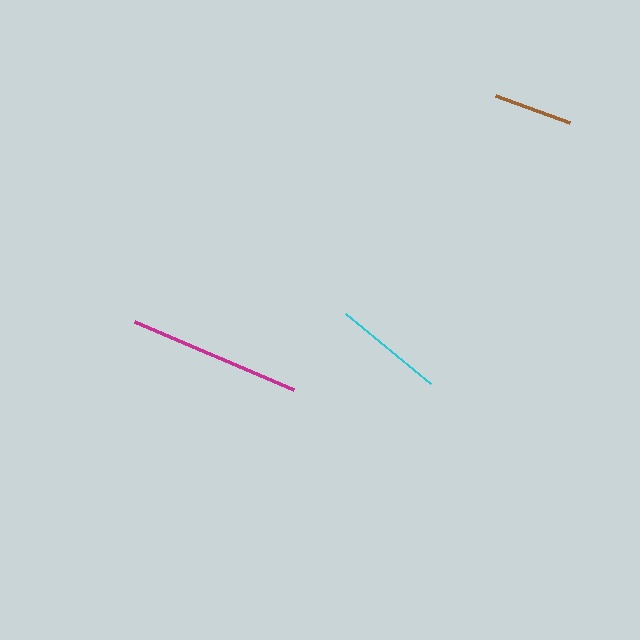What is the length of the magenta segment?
The magenta segment is approximately 173 pixels long.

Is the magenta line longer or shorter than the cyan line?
The magenta line is longer than the cyan line.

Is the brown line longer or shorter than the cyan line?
The cyan line is longer than the brown line.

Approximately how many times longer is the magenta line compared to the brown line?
The magenta line is approximately 2.2 times the length of the brown line.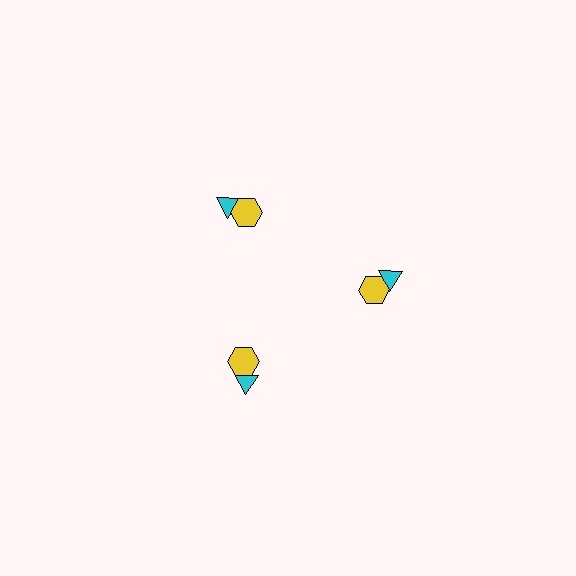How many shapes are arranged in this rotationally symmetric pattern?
There are 6 shapes, arranged in 3 groups of 2.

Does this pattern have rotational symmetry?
Yes, this pattern has 3-fold rotational symmetry. It looks the same after rotating 120 degrees around the center.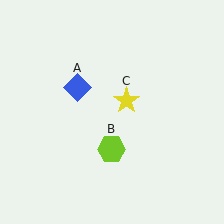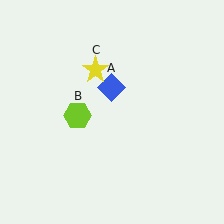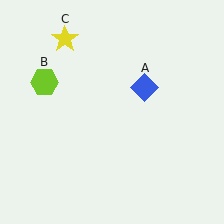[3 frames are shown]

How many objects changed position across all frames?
3 objects changed position: blue diamond (object A), lime hexagon (object B), yellow star (object C).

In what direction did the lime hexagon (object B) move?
The lime hexagon (object B) moved up and to the left.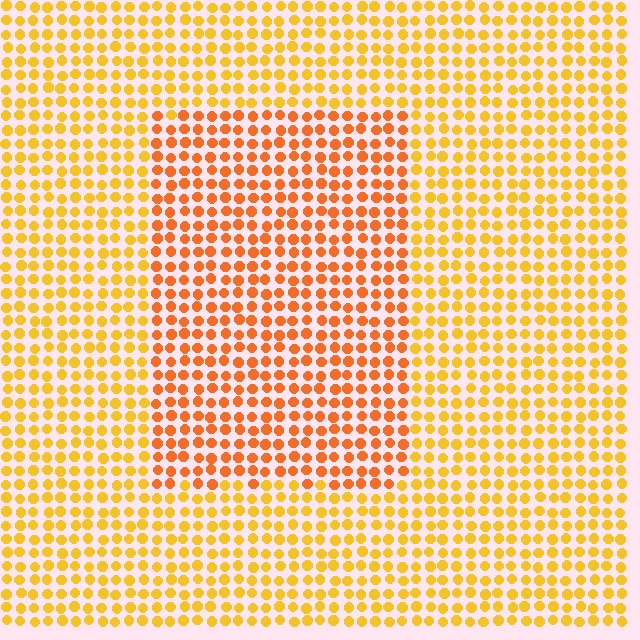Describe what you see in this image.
The image is filled with small yellow elements in a uniform arrangement. A rectangle-shaped region is visible where the elements are tinted to a slightly different hue, forming a subtle color boundary.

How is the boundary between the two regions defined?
The boundary is defined purely by a slight shift in hue (about 26 degrees). Spacing, size, and orientation are identical on both sides.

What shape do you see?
I see a rectangle.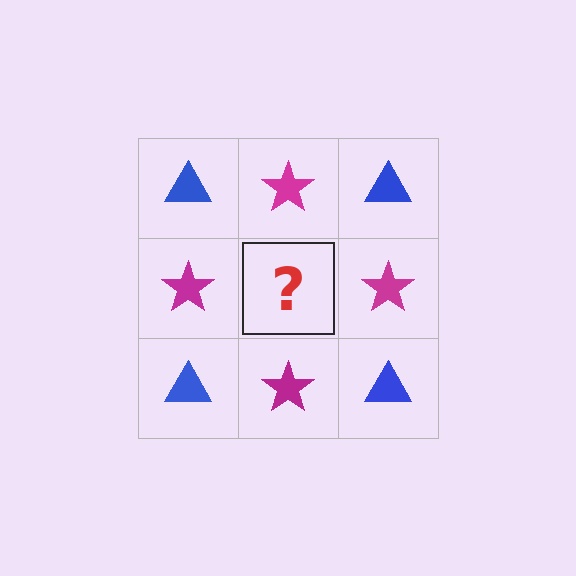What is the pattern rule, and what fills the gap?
The rule is that it alternates blue triangle and magenta star in a checkerboard pattern. The gap should be filled with a blue triangle.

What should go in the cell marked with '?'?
The missing cell should contain a blue triangle.